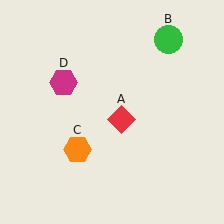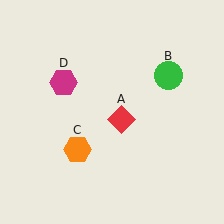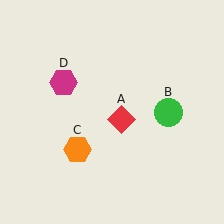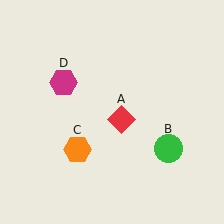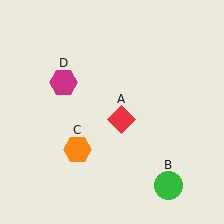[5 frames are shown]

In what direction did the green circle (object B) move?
The green circle (object B) moved down.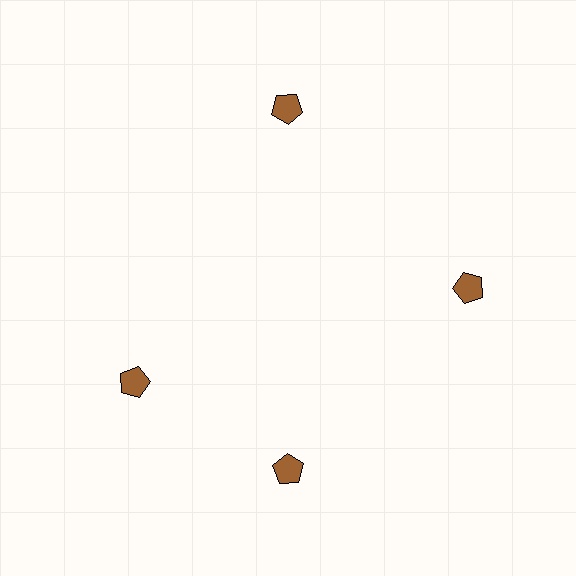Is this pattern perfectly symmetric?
No. The 4 brown pentagons are arranged in a ring, but one element near the 9 o'clock position is rotated out of alignment along the ring, breaking the 4-fold rotational symmetry.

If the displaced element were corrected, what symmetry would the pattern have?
It would have 4-fold rotational symmetry — the pattern would map onto itself every 90 degrees.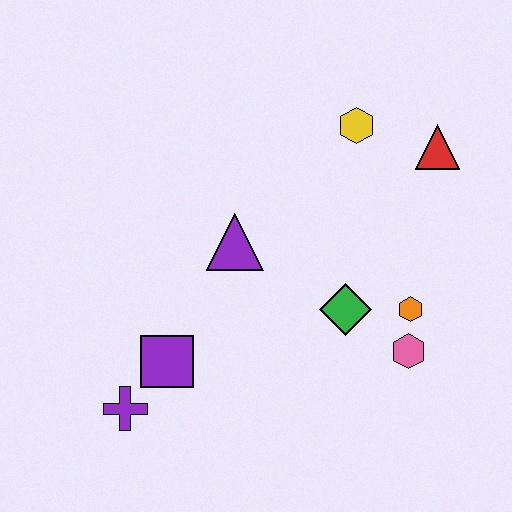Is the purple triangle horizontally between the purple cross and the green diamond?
Yes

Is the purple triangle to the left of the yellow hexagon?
Yes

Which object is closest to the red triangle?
The yellow hexagon is closest to the red triangle.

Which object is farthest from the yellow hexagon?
The purple cross is farthest from the yellow hexagon.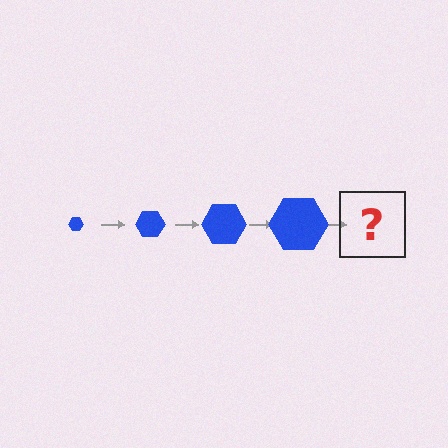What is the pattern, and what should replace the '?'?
The pattern is that the hexagon gets progressively larger each step. The '?' should be a blue hexagon, larger than the previous one.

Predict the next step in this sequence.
The next step is a blue hexagon, larger than the previous one.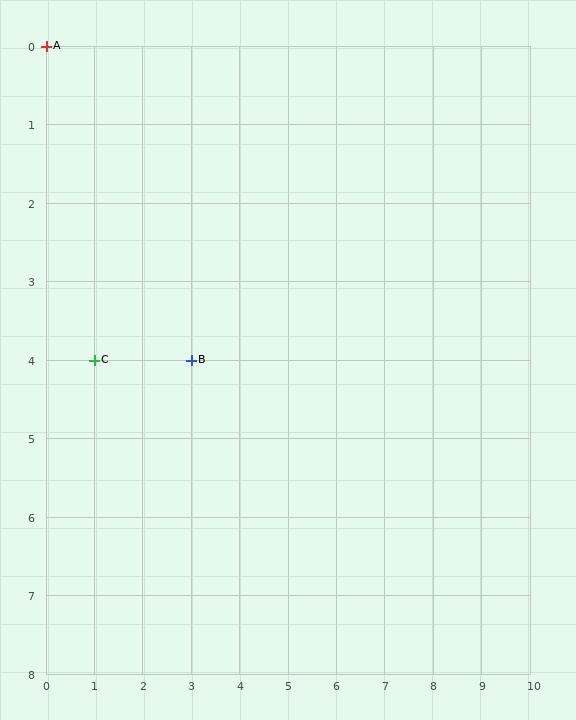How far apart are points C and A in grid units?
Points C and A are 1 column and 4 rows apart (about 4.1 grid units diagonally).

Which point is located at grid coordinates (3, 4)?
Point B is at (3, 4).